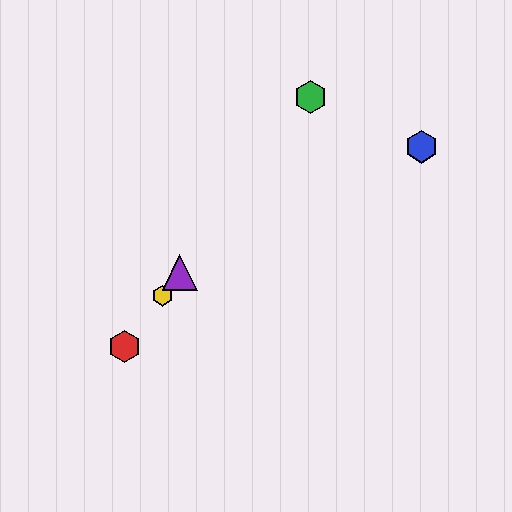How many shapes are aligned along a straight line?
4 shapes (the red hexagon, the green hexagon, the yellow hexagon, the purple triangle) are aligned along a straight line.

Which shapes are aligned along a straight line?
The red hexagon, the green hexagon, the yellow hexagon, the purple triangle are aligned along a straight line.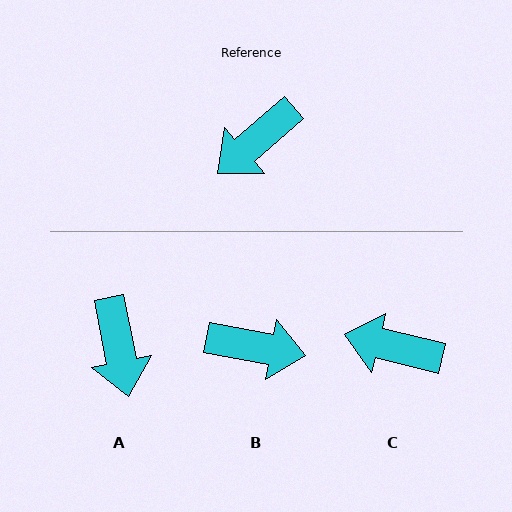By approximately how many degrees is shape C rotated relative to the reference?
Approximately 55 degrees clockwise.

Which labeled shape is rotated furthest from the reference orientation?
B, about 128 degrees away.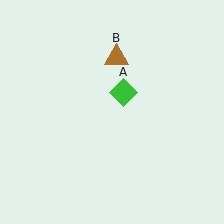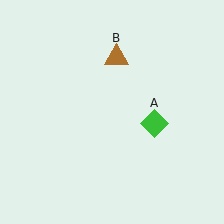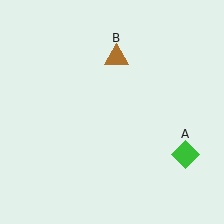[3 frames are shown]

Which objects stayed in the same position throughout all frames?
Brown triangle (object B) remained stationary.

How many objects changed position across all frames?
1 object changed position: green diamond (object A).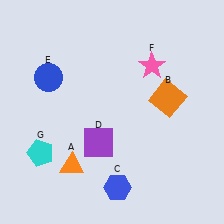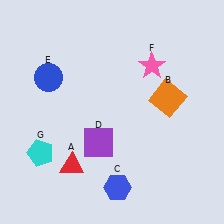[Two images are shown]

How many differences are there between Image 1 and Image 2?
There is 1 difference between the two images.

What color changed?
The triangle (A) changed from orange in Image 1 to red in Image 2.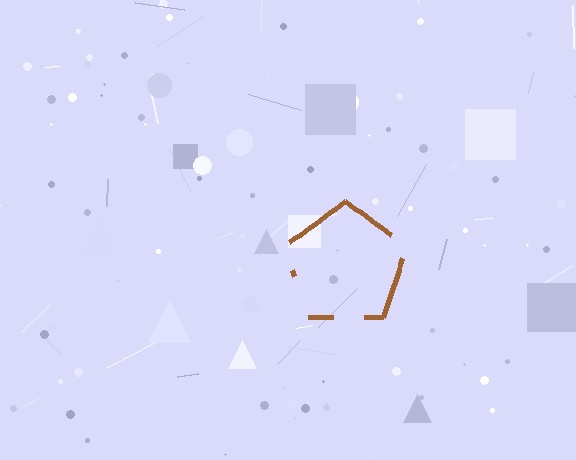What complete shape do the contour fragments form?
The contour fragments form a pentagon.